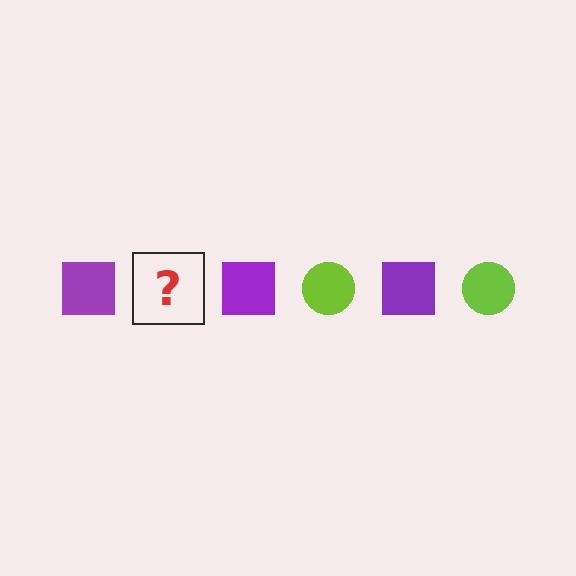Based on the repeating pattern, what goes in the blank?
The blank should be a lime circle.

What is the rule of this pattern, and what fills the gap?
The rule is that the pattern alternates between purple square and lime circle. The gap should be filled with a lime circle.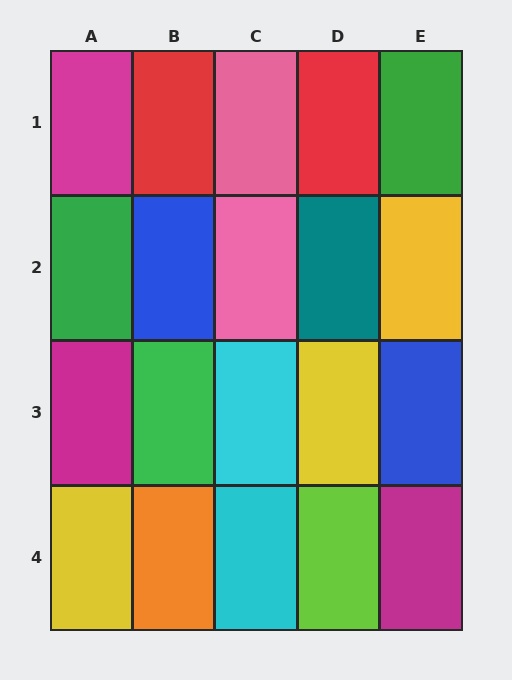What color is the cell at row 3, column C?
Cyan.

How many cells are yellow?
3 cells are yellow.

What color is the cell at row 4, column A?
Yellow.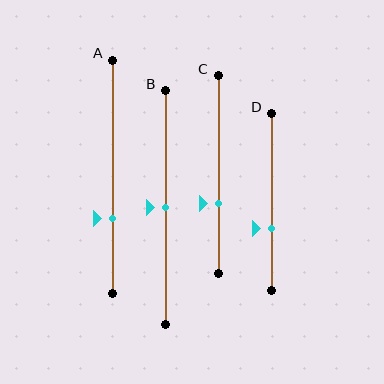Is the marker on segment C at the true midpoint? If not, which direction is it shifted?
No, the marker on segment C is shifted downward by about 15% of the segment length.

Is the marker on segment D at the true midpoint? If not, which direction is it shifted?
No, the marker on segment D is shifted downward by about 15% of the segment length.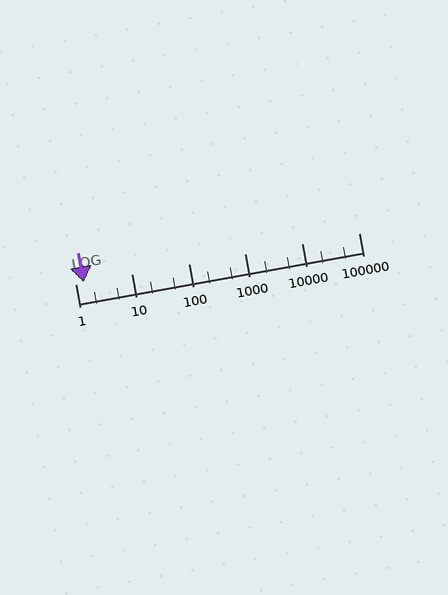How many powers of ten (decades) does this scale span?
The scale spans 5 decades, from 1 to 100000.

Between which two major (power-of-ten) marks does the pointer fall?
The pointer is between 1 and 10.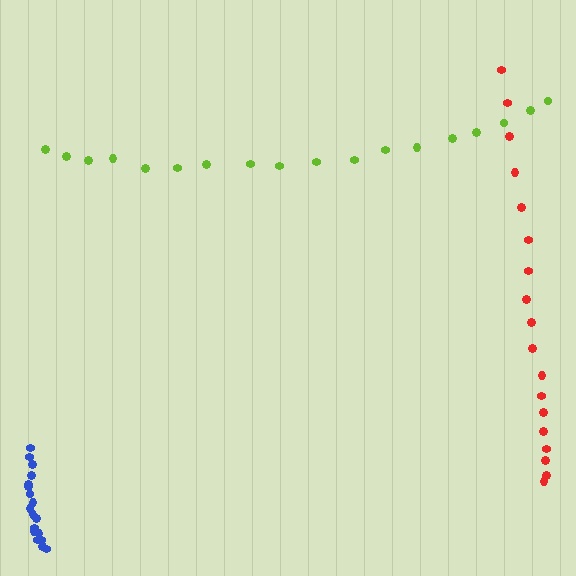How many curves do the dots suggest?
There are 3 distinct paths.